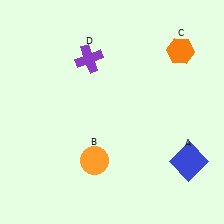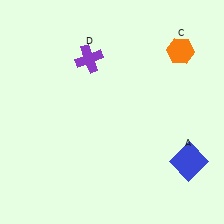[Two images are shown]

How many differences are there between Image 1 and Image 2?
There is 1 difference between the two images.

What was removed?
The orange circle (B) was removed in Image 2.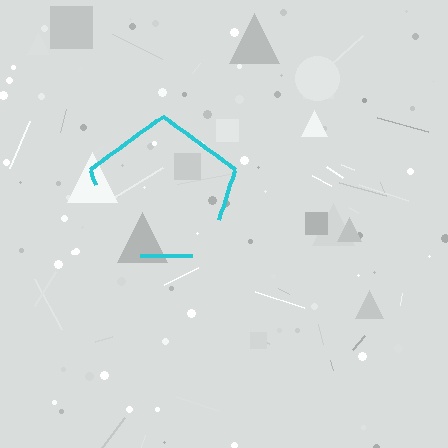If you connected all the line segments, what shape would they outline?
They would outline a pentagon.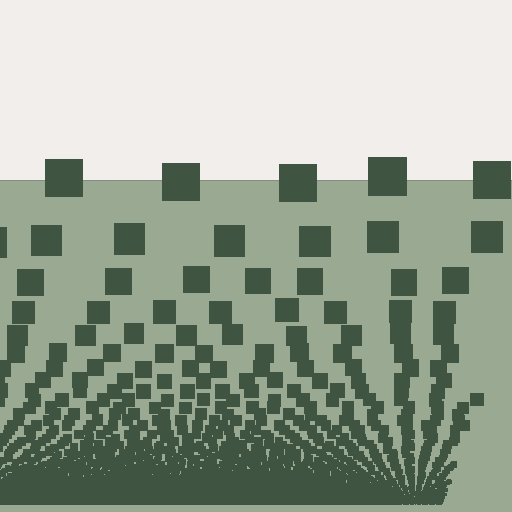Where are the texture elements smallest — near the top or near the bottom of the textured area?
Near the bottom.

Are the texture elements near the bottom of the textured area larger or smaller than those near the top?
Smaller. The gradient is inverted — elements near the bottom are smaller and denser.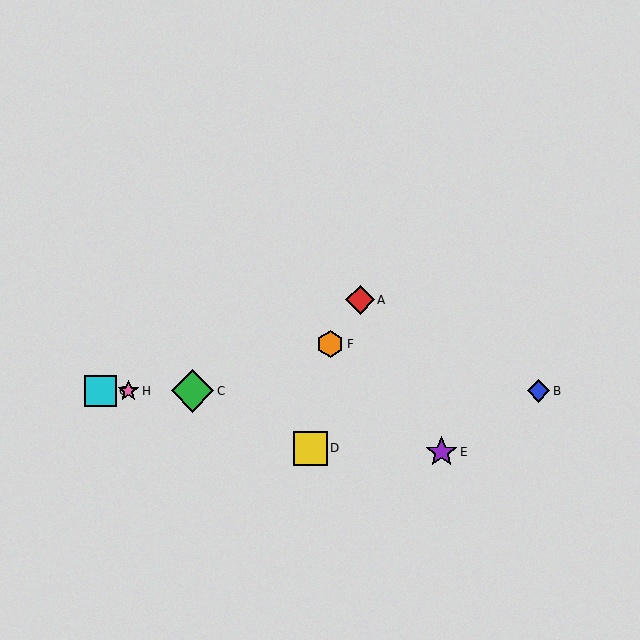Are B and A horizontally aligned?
No, B is at y≈391 and A is at y≈300.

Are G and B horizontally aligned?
Yes, both are at y≈391.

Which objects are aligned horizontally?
Objects B, C, G, H are aligned horizontally.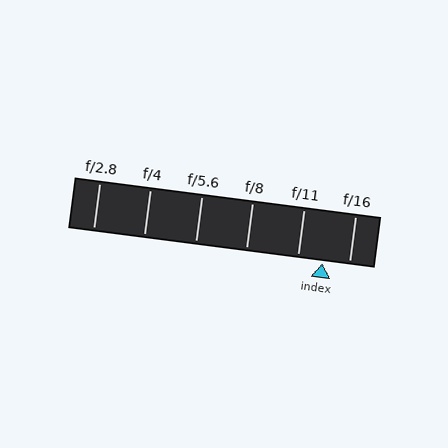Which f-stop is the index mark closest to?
The index mark is closest to f/11.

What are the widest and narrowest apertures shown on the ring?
The widest aperture shown is f/2.8 and the narrowest is f/16.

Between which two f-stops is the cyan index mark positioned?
The index mark is between f/11 and f/16.